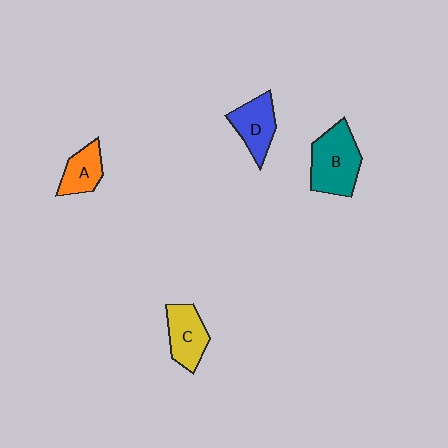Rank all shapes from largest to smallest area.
From largest to smallest: B (teal), C (yellow), D (blue), A (orange).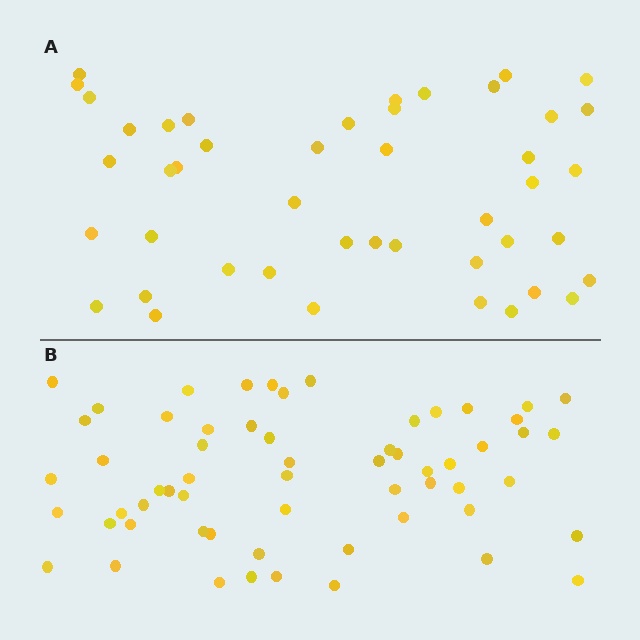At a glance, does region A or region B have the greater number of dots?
Region B (the bottom region) has more dots.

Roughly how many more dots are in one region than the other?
Region B has approximately 15 more dots than region A.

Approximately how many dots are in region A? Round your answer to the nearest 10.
About 40 dots. (The exact count is 45, which rounds to 40.)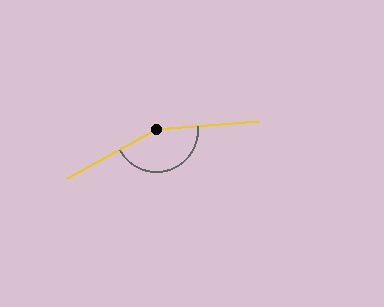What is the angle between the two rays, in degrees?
Approximately 156 degrees.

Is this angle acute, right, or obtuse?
It is obtuse.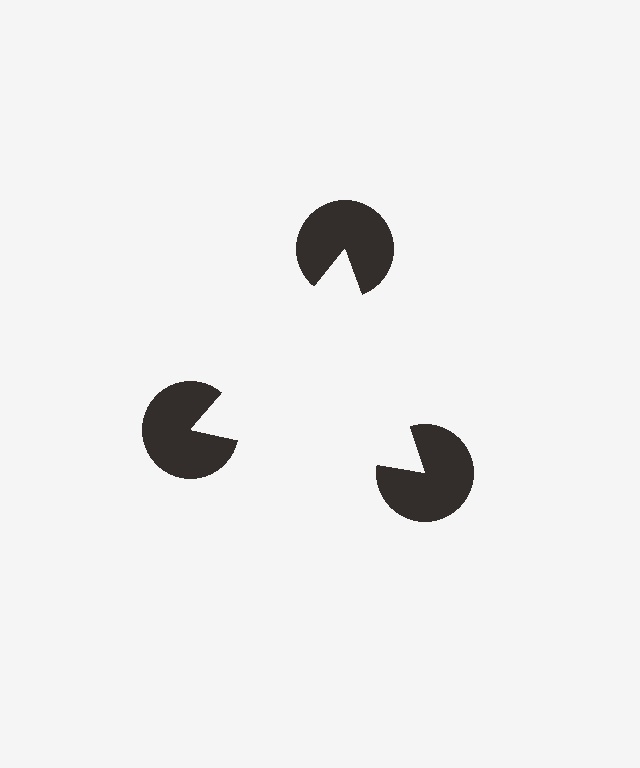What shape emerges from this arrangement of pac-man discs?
An illusory triangle — its edges are inferred from the aligned wedge cuts in the pac-man discs, not physically drawn.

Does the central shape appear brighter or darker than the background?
It typically appears slightly brighter than the background, even though no actual brightness change is drawn.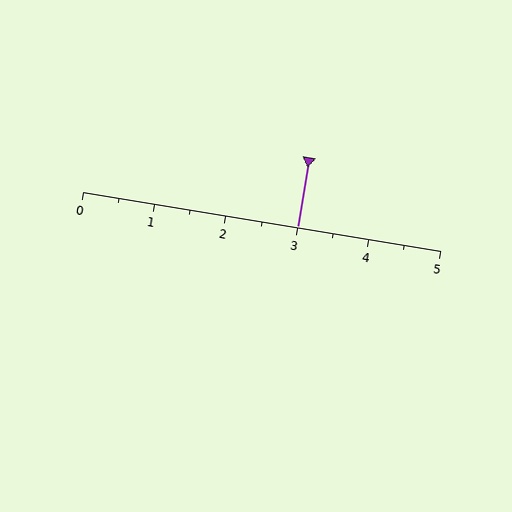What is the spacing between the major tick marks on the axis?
The major ticks are spaced 1 apart.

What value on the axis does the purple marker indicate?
The marker indicates approximately 3.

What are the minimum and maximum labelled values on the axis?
The axis runs from 0 to 5.